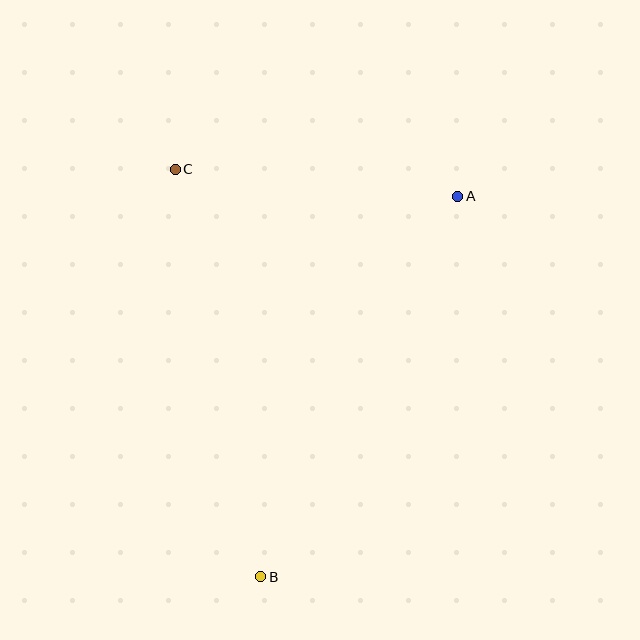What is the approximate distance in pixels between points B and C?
The distance between B and C is approximately 416 pixels.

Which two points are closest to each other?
Points A and C are closest to each other.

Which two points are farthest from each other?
Points A and B are farthest from each other.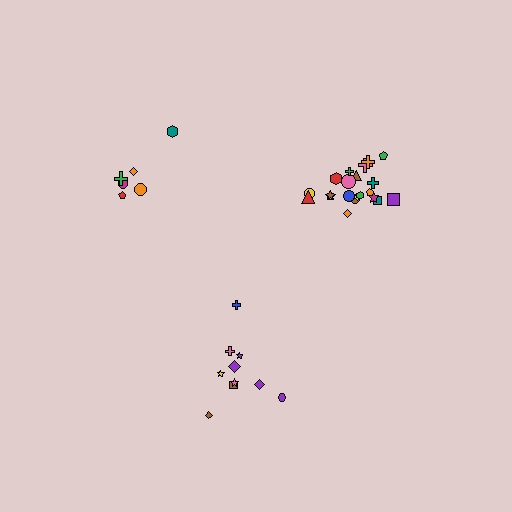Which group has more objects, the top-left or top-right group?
The top-right group.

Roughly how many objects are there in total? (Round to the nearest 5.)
Roughly 40 objects in total.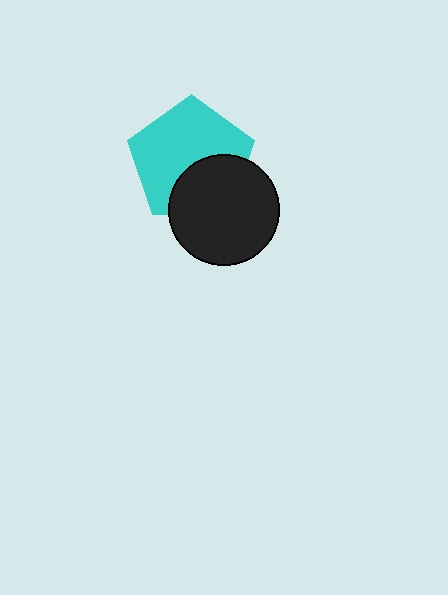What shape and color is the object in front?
The object in front is a black circle.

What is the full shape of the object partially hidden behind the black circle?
The partially hidden object is a cyan pentagon.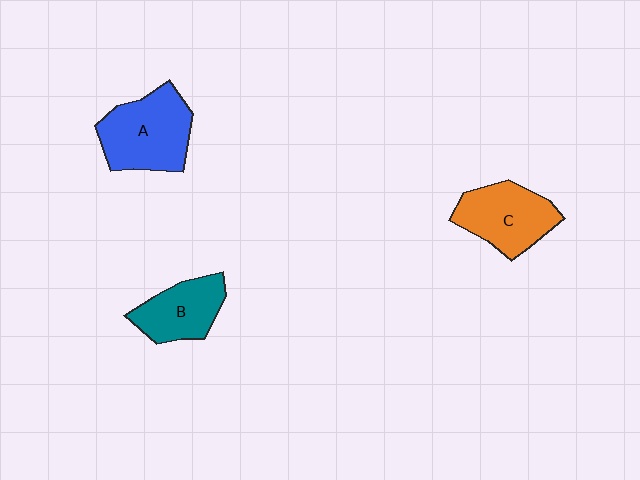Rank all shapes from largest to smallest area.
From largest to smallest: A (blue), C (orange), B (teal).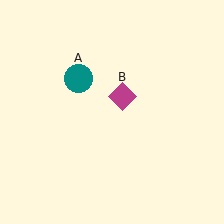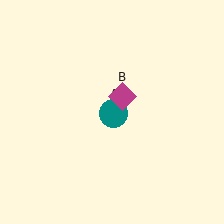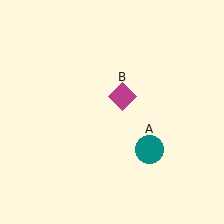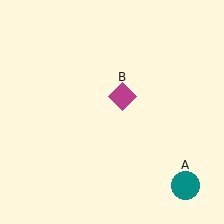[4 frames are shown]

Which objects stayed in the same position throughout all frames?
Magenta diamond (object B) remained stationary.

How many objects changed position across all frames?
1 object changed position: teal circle (object A).